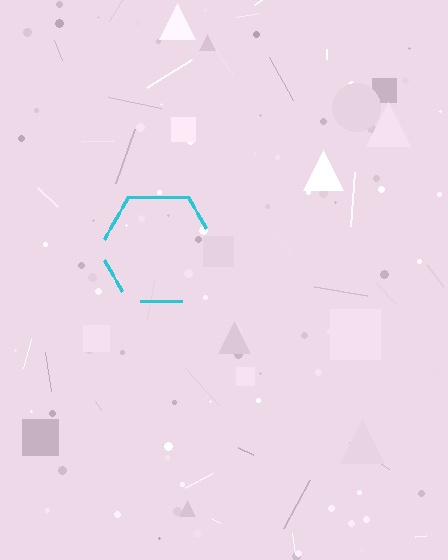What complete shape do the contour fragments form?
The contour fragments form a hexagon.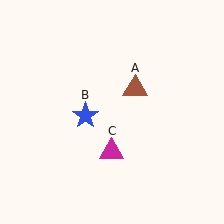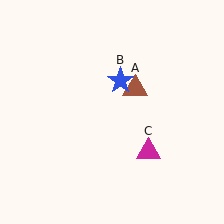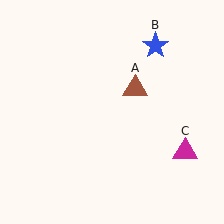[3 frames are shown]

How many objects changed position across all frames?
2 objects changed position: blue star (object B), magenta triangle (object C).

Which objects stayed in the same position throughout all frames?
Brown triangle (object A) remained stationary.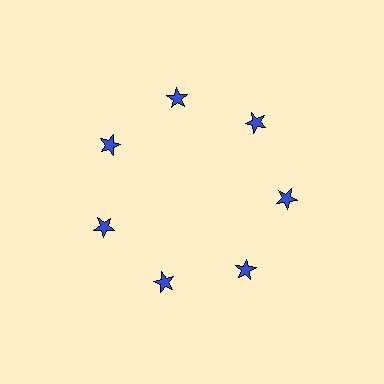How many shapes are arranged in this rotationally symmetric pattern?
There are 7 shapes, arranged in 7 groups of 1.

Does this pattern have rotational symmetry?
Yes, this pattern has 7-fold rotational symmetry. It looks the same after rotating 51 degrees around the center.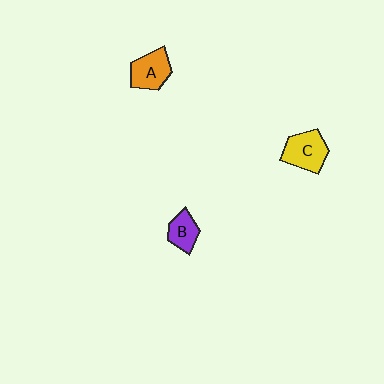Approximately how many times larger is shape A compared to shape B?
Approximately 1.4 times.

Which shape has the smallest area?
Shape B (purple).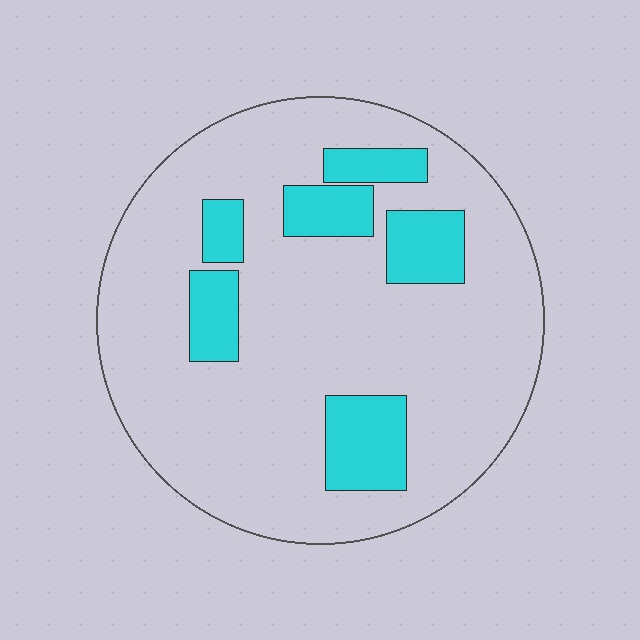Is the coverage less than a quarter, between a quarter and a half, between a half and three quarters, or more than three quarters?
Less than a quarter.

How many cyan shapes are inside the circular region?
6.